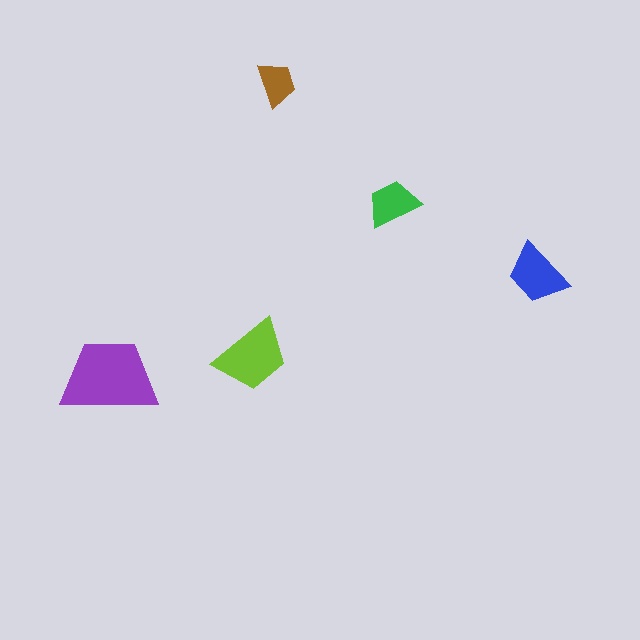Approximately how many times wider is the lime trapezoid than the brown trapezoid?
About 1.5 times wider.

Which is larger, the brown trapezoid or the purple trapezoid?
The purple one.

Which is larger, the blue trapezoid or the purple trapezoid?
The purple one.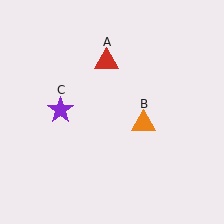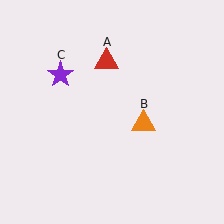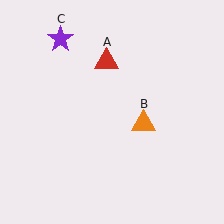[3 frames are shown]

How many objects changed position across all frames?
1 object changed position: purple star (object C).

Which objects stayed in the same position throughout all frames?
Red triangle (object A) and orange triangle (object B) remained stationary.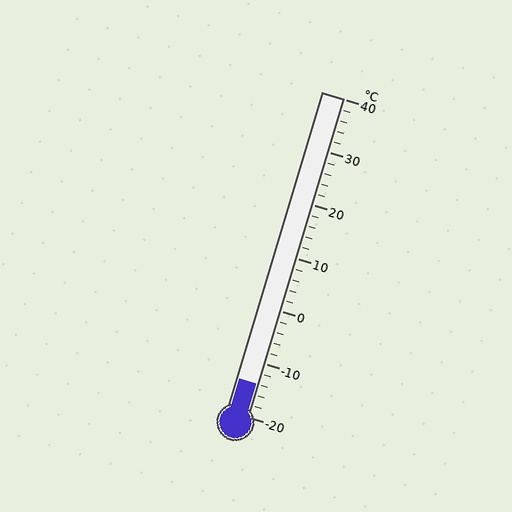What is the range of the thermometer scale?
The thermometer scale ranges from -20°C to 40°C.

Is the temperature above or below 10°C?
The temperature is below 10°C.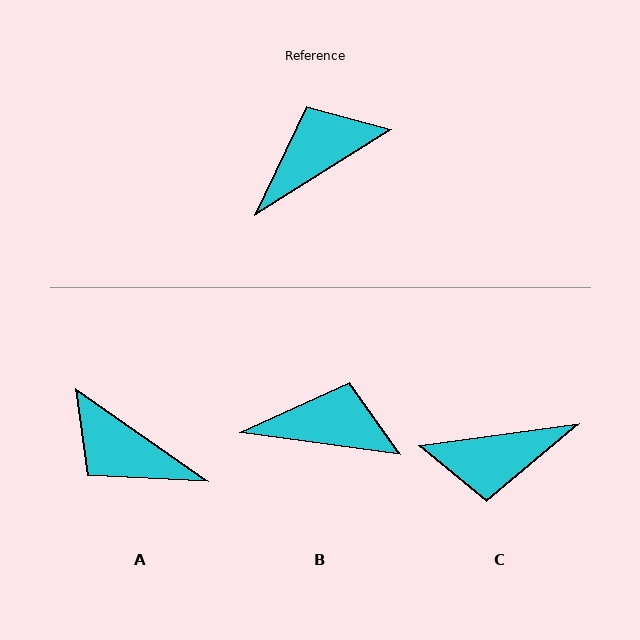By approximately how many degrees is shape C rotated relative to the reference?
Approximately 156 degrees counter-clockwise.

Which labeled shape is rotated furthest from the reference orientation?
C, about 156 degrees away.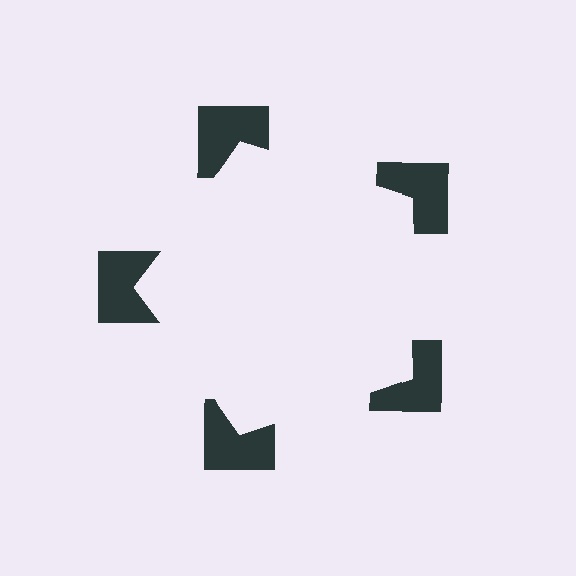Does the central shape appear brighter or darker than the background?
It typically appears slightly brighter than the background, even though no actual brightness change is drawn.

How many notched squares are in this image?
There are 5 — one at each vertex of the illusory pentagon.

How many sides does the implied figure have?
5 sides.